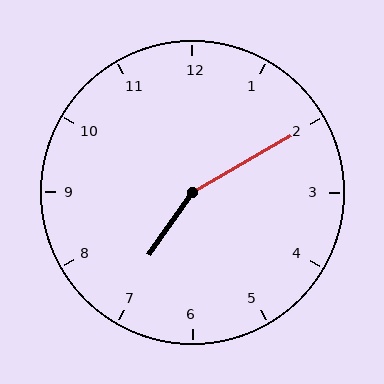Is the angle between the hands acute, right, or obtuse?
It is obtuse.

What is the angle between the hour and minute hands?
Approximately 155 degrees.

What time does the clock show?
7:10.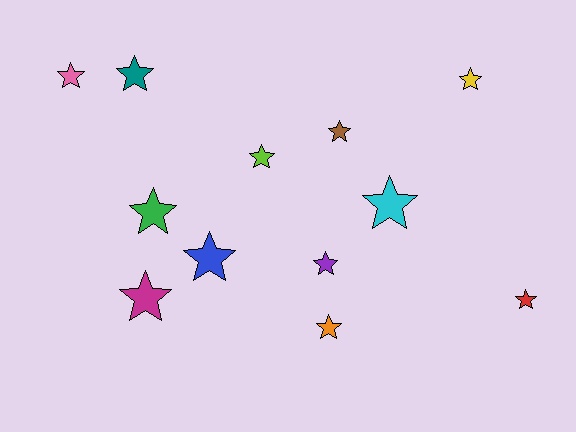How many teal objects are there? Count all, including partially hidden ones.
There is 1 teal object.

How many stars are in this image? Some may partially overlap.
There are 12 stars.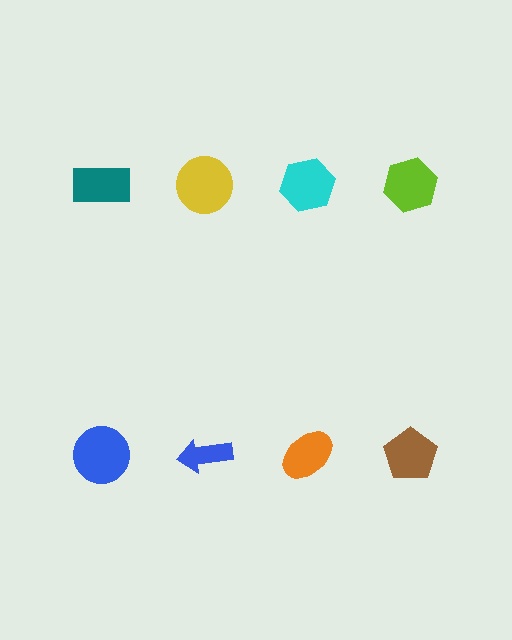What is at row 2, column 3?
An orange ellipse.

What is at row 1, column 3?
A cyan hexagon.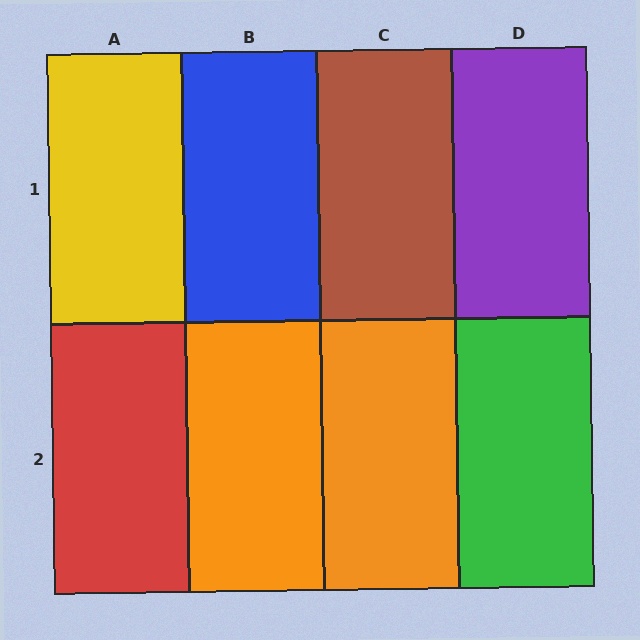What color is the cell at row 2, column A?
Red.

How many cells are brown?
1 cell is brown.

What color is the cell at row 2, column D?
Green.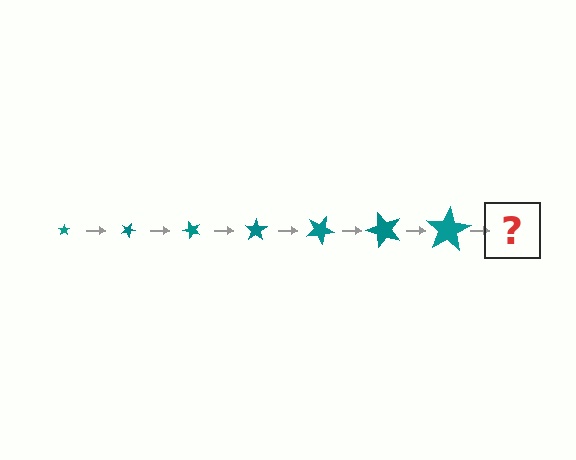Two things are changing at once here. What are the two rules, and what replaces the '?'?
The two rules are that the star grows larger each step and it rotates 25 degrees each step. The '?' should be a star, larger than the previous one and rotated 175 degrees from the start.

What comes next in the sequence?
The next element should be a star, larger than the previous one and rotated 175 degrees from the start.